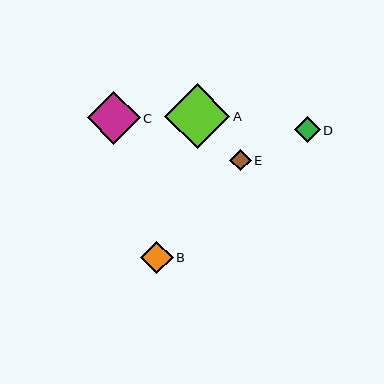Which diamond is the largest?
Diamond A is the largest with a size of approximately 65 pixels.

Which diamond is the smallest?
Diamond E is the smallest with a size of approximately 21 pixels.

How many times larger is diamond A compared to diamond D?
Diamond A is approximately 2.5 times the size of diamond D.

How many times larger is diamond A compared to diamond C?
Diamond A is approximately 1.2 times the size of diamond C.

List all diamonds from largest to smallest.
From largest to smallest: A, C, B, D, E.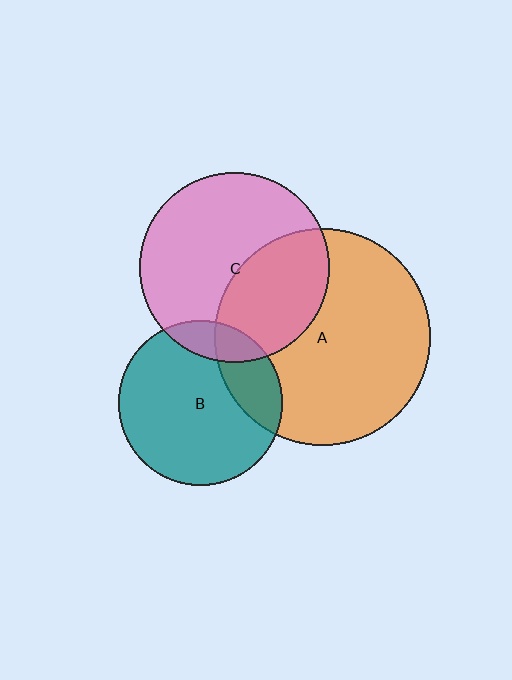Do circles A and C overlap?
Yes.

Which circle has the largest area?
Circle A (orange).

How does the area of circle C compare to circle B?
Approximately 1.3 times.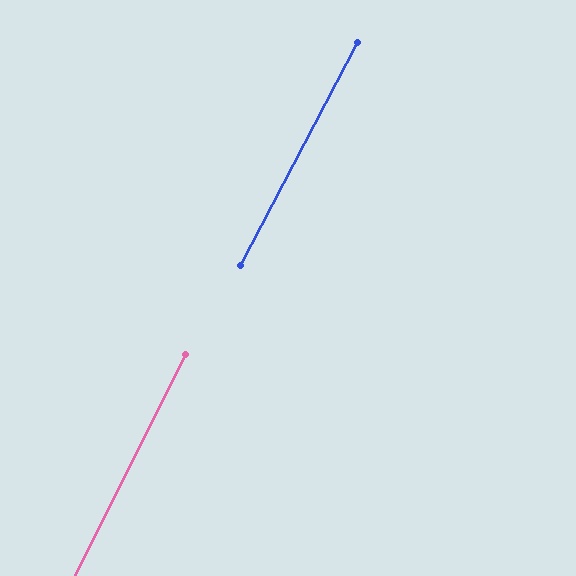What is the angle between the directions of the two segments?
Approximately 1 degree.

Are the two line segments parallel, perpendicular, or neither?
Parallel — their directions differ by only 1.3°.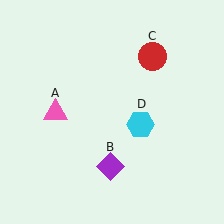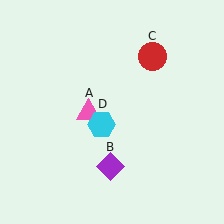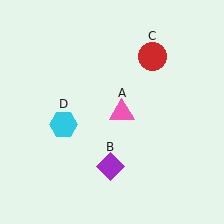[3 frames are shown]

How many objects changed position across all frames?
2 objects changed position: pink triangle (object A), cyan hexagon (object D).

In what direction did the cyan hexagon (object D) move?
The cyan hexagon (object D) moved left.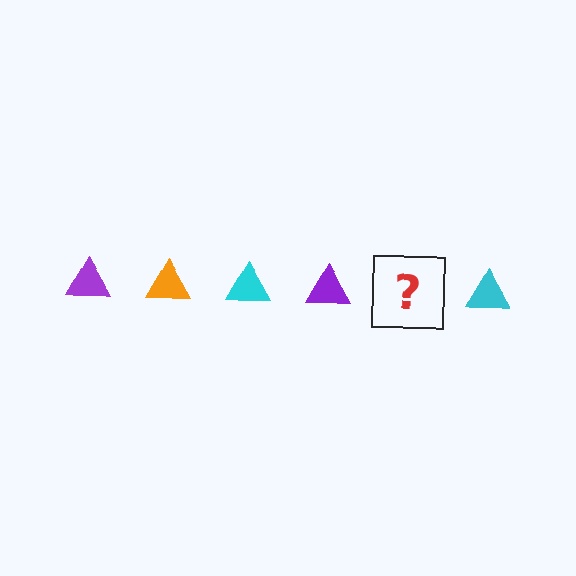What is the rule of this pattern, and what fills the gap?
The rule is that the pattern cycles through purple, orange, cyan triangles. The gap should be filled with an orange triangle.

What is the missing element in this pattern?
The missing element is an orange triangle.